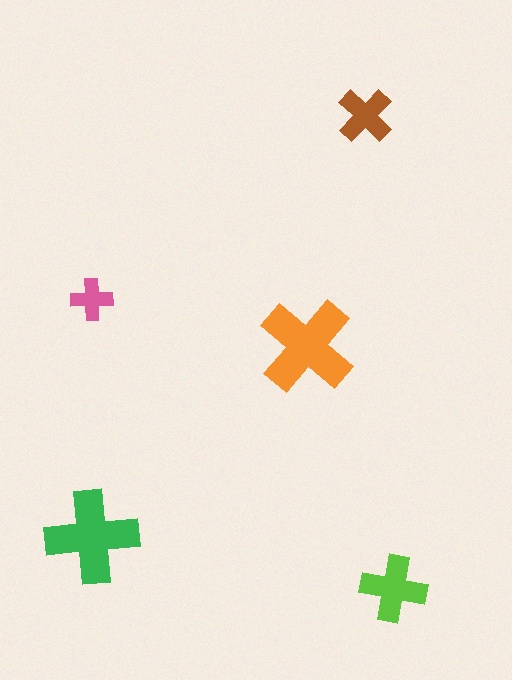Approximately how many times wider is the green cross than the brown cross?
About 1.5 times wider.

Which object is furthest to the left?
The green cross is leftmost.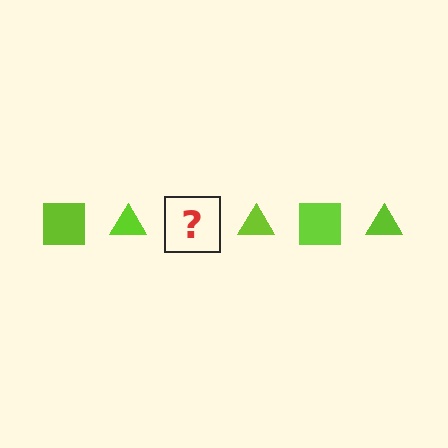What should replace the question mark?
The question mark should be replaced with a lime square.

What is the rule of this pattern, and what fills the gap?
The rule is that the pattern cycles through square, triangle shapes in lime. The gap should be filled with a lime square.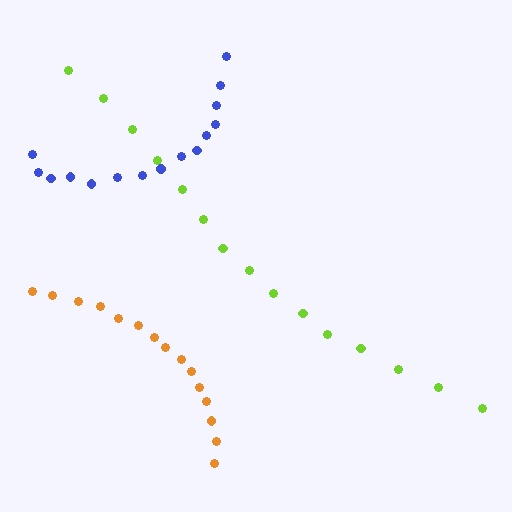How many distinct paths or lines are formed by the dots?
There are 3 distinct paths.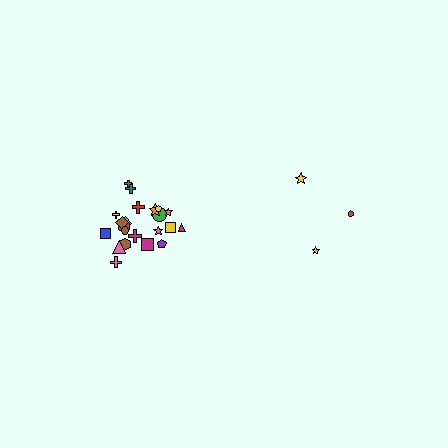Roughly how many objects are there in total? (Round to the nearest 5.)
Roughly 25 objects in total.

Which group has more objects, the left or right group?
The left group.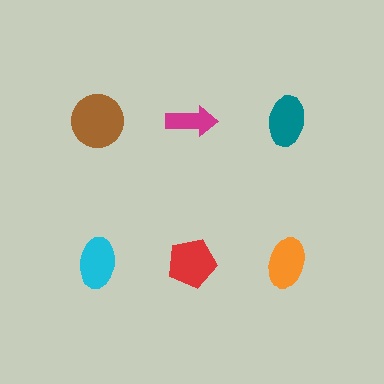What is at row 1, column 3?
A teal ellipse.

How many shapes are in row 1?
3 shapes.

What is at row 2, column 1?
A cyan ellipse.